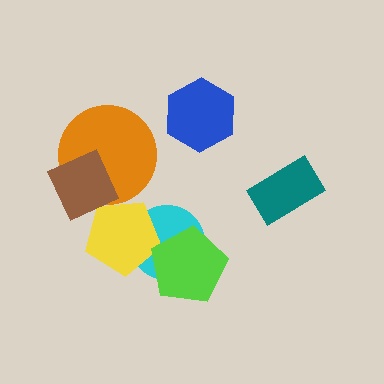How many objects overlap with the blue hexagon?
0 objects overlap with the blue hexagon.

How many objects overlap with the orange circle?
1 object overlaps with the orange circle.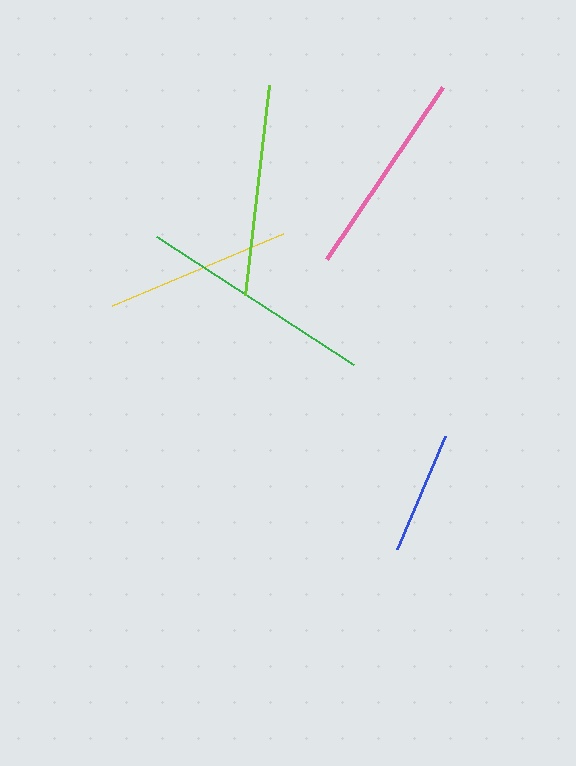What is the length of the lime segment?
The lime segment is approximately 212 pixels long.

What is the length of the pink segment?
The pink segment is approximately 207 pixels long.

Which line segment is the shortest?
The blue line is the shortest at approximately 123 pixels.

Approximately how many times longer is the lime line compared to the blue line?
The lime line is approximately 1.7 times the length of the blue line.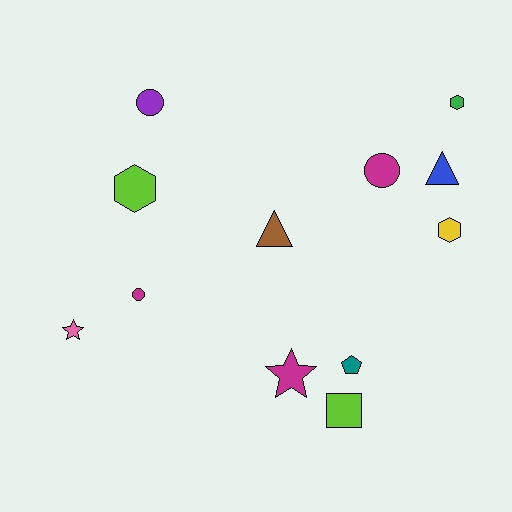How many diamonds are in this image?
There are no diamonds.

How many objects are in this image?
There are 12 objects.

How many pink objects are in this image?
There is 1 pink object.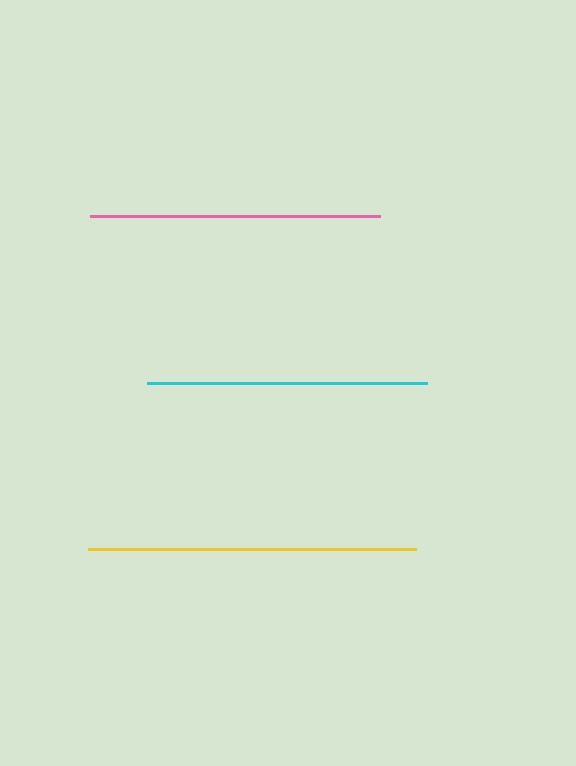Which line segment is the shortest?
The cyan line is the shortest at approximately 280 pixels.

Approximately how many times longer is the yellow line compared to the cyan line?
The yellow line is approximately 1.2 times the length of the cyan line.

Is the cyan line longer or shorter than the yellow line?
The yellow line is longer than the cyan line.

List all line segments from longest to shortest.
From longest to shortest: yellow, pink, cyan.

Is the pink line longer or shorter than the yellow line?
The yellow line is longer than the pink line.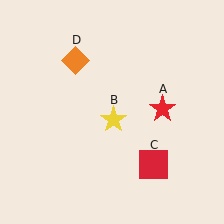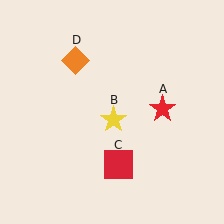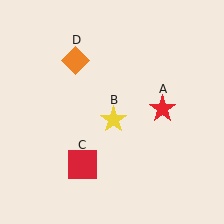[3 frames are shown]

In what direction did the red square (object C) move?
The red square (object C) moved left.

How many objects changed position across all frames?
1 object changed position: red square (object C).